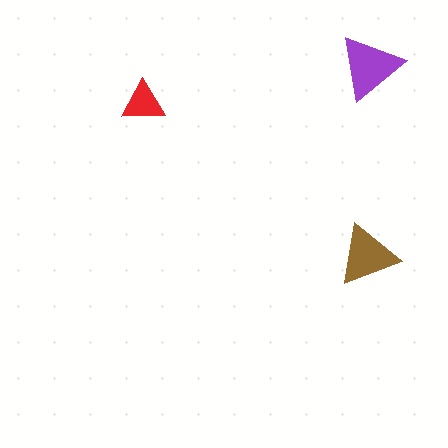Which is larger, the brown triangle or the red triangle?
The brown one.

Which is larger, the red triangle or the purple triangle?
The purple one.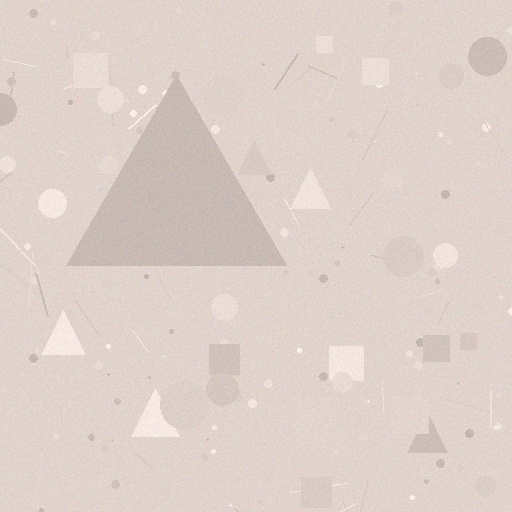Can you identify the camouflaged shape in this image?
The camouflaged shape is a triangle.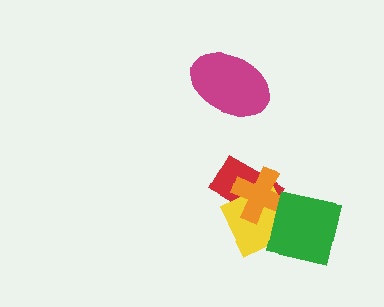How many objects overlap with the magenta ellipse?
0 objects overlap with the magenta ellipse.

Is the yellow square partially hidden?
Yes, it is partially covered by another shape.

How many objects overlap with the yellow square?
3 objects overlap with the yellow square.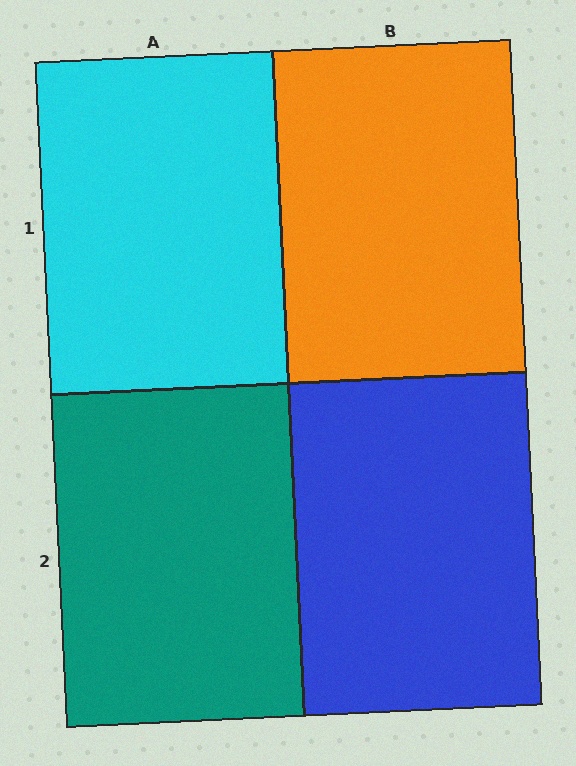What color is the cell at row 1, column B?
Orange.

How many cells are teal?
1 cell is teal.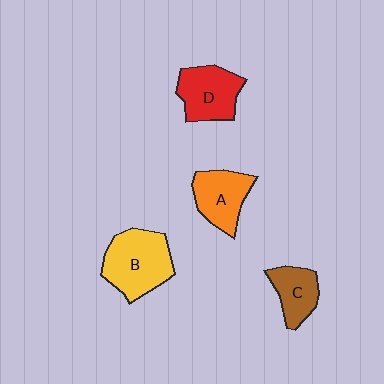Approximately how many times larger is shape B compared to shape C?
Approximately 1.7 times.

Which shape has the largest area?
Shape B (yellow).